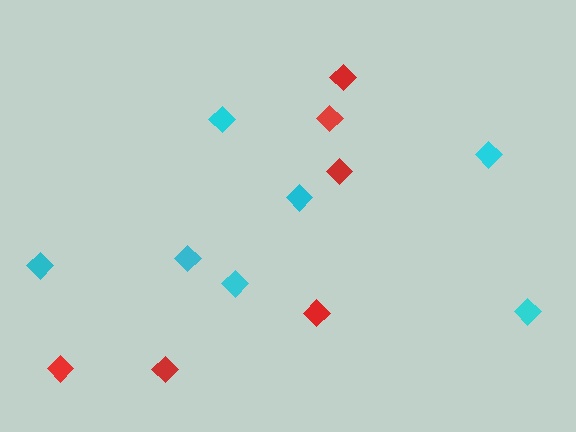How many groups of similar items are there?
There are 2 groups: one group of cyan diamonds (7) and one group of red diamonds (6).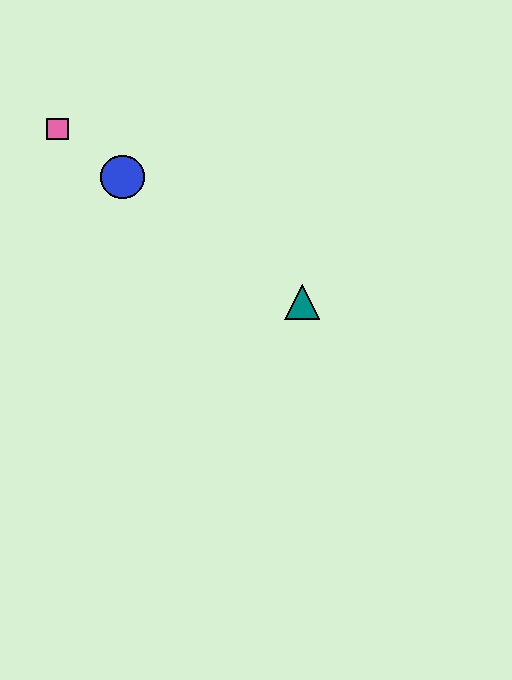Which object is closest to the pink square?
The blue circle is closest to the pink square.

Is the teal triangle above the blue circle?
No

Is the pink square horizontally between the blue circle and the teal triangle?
No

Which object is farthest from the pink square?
The teal triangle is farthest from the pink square.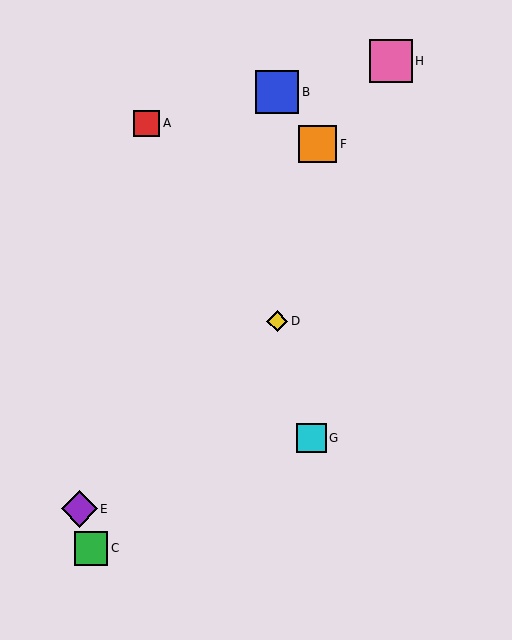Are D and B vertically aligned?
Yes, both are at x≈277.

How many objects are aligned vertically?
2 objects (B, D) are aligned vertically.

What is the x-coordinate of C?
Object C is at x≈91.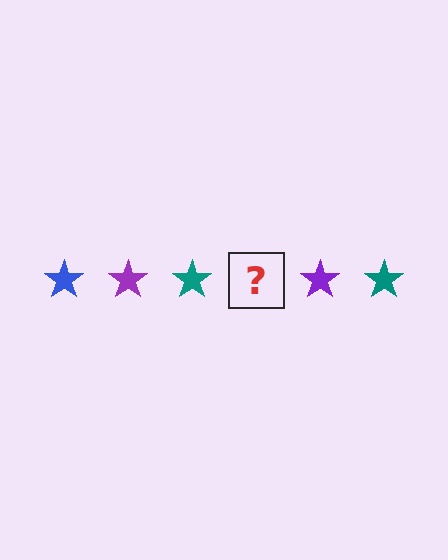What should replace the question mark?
The question mark should be replaced with a blue star.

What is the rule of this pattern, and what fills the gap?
The rule is that the pattern cycles through blue, purple, teal stars. The gap should be filled with a blue star.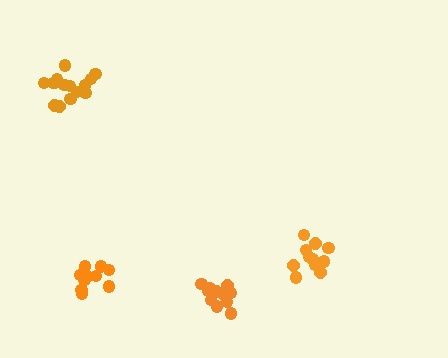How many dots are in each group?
Group 1: 13 dots, Group 2: 12 dots, Group 3: 11 dots, Group 4: 16 dots (52 total).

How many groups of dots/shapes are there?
There are 4 groups.